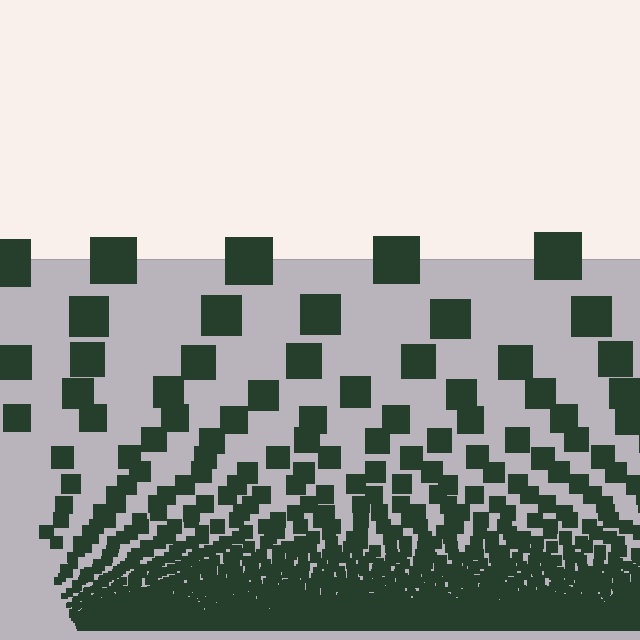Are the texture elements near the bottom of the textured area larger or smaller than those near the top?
Smaller. The gradient is inverted — elements near the bottom are smaller and denser.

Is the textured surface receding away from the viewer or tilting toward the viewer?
The surface appears to tilt toward the viewer. Texture elements get larger and sparser toward the top.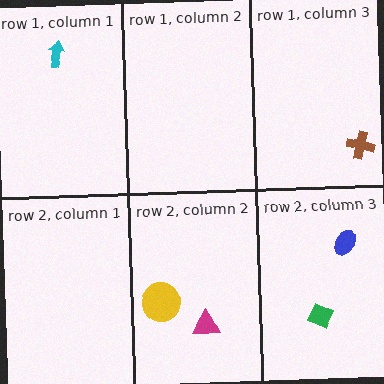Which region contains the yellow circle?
The row 2, column 2 region.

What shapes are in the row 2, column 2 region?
The magenta triangle, the yellow circle.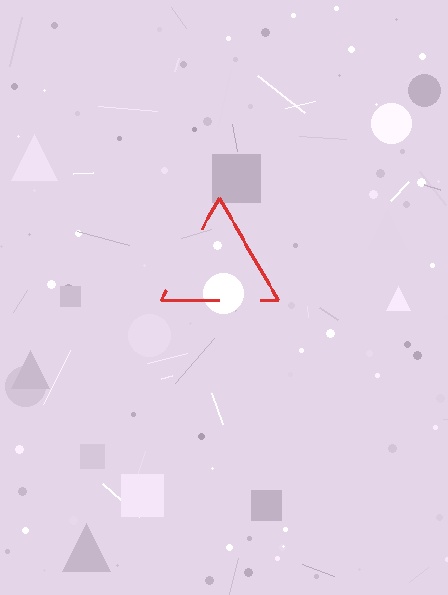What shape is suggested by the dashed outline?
The dashed outline suggests a triangle.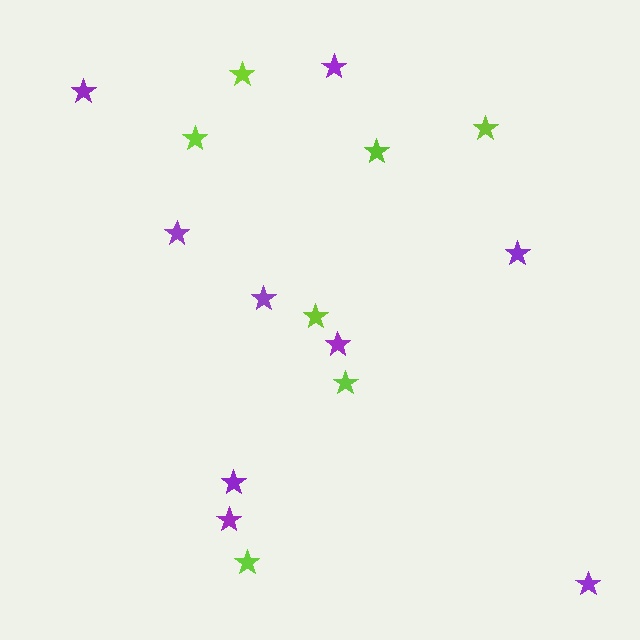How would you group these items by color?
There are 2 groups: one group of lime stars (7) and one group of purple stars (9).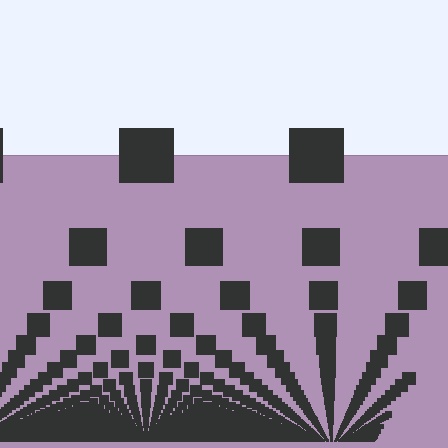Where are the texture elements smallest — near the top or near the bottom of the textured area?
Near the bottom.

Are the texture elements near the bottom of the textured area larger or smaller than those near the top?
Smaller. The gradient is inverted — elements near the bottom are smaller and denser.